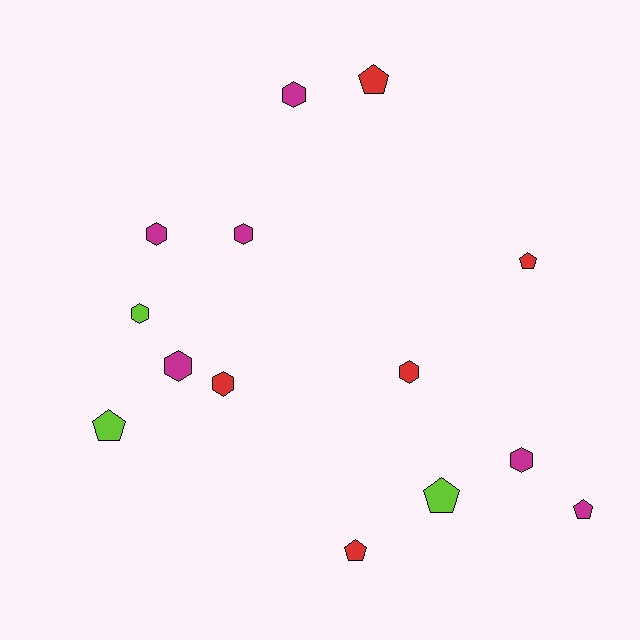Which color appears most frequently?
Magenta, with 6 objects.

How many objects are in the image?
There are 14 objects.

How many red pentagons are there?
There are 3 red pentagons.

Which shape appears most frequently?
Hexagon, with 8 objects.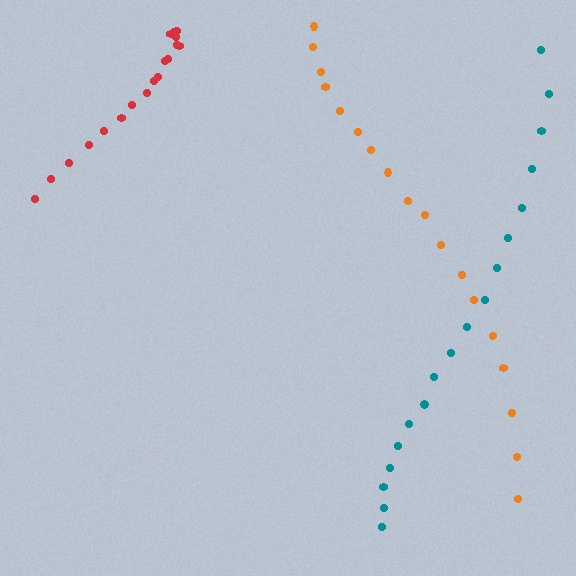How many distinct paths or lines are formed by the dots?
There are 3 distinct paths.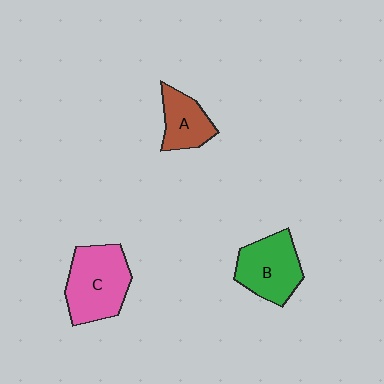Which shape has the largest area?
Shape C (pink).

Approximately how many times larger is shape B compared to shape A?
Approximately 1.4 times.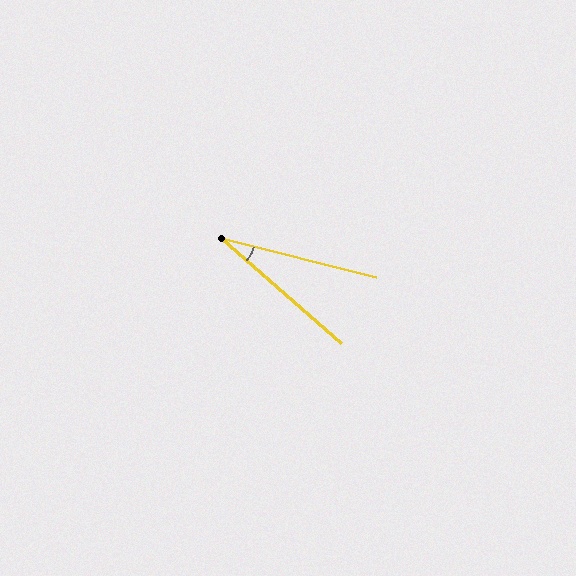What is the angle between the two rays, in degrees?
Approximately 27 degrees.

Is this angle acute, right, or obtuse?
It is acute.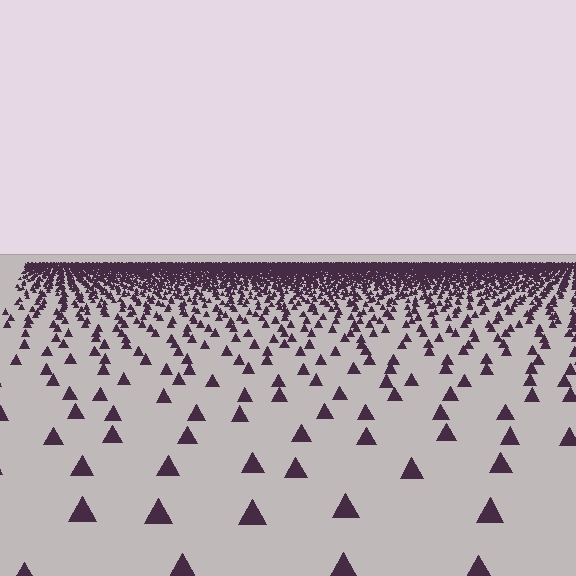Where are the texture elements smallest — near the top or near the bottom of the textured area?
Near the top.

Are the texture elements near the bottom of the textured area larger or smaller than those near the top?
Larger. Near the bottom, elements are closer to the viewer and appear at a bigger on-screen size.